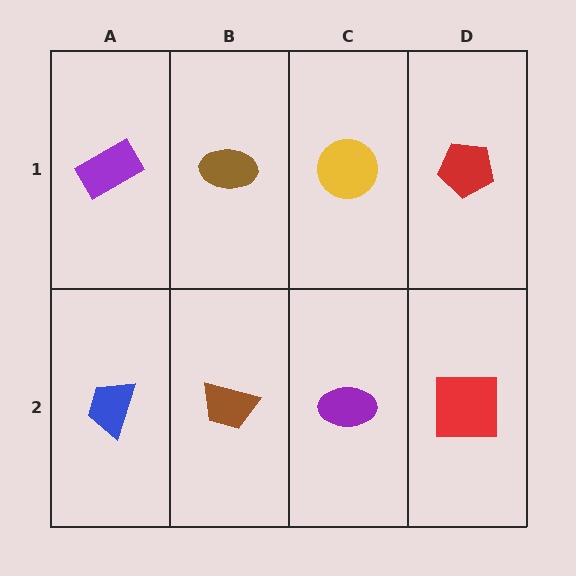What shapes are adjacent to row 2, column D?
A red pentagon (row 1, column D), a purple ellipse (row 2, column C).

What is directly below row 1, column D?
A red square.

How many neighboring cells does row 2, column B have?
3.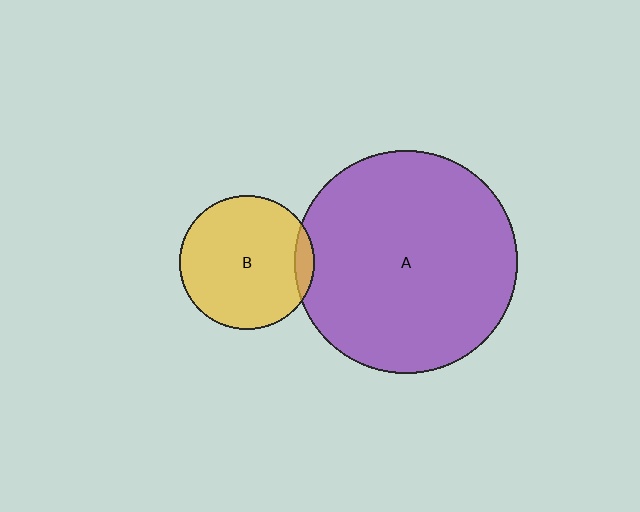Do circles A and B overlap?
Yes.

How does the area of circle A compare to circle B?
Approximately 2.8 times.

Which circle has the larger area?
Circle A (purple).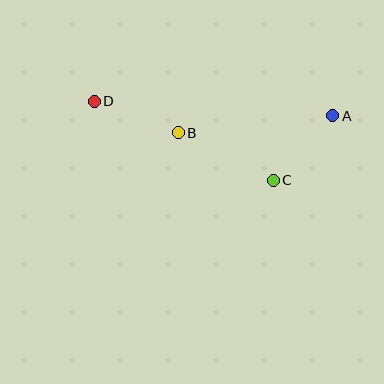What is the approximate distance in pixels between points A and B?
The distance between A and B is approximately 156 pixels.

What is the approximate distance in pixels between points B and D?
The distance between B and D is approximately 90 pixels.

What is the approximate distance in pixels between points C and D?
The distance between C and D is approximately 196 pixels.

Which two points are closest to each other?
Points A and C are closest to each other.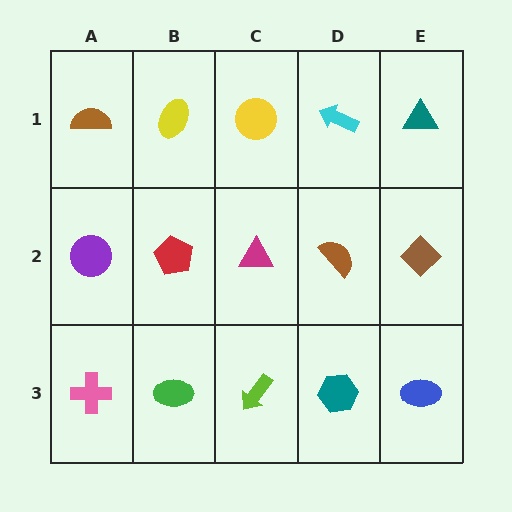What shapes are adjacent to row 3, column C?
A magenta triangle (row 2, column C), a green ellipse (row 3, column B), a teal hexagon (row 3, column D).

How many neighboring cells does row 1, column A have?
2.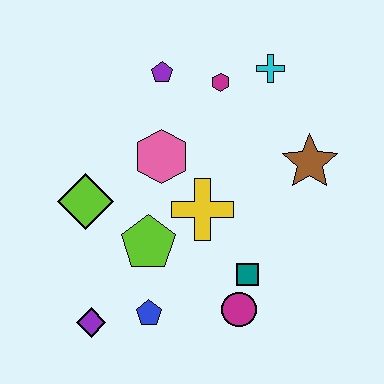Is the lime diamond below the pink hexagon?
Yes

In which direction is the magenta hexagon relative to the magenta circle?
The magenta hexagon is above the magenta circle.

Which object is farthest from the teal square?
The purple pentagon is farthest from the teal square.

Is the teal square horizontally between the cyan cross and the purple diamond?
Yes